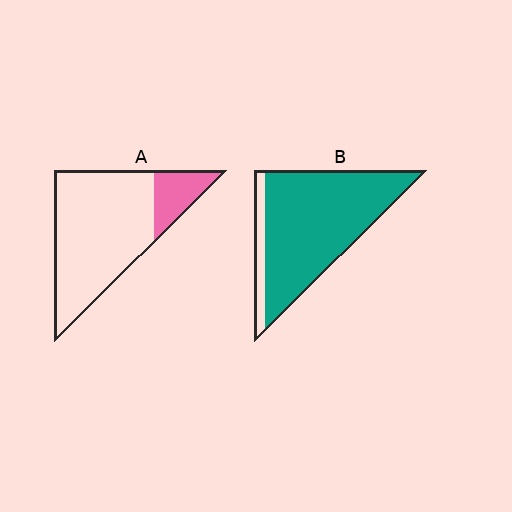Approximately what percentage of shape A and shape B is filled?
A is approximately 20% and B is approximately 90%.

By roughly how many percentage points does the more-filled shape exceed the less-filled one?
By roughly 70 percentage points (B over A).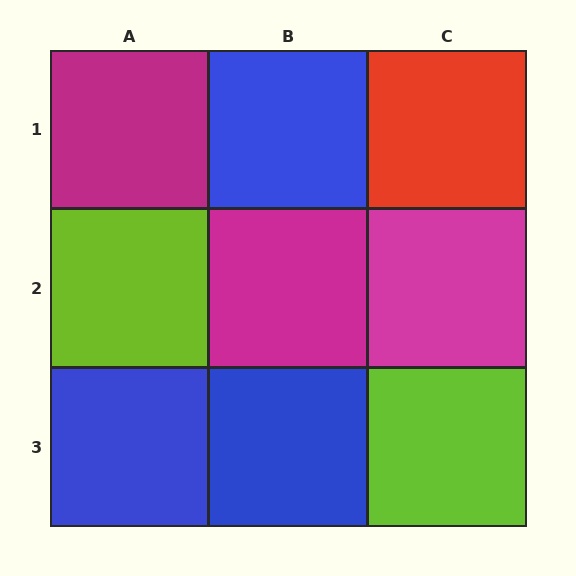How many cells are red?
1 cell is red.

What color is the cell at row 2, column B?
Magenta.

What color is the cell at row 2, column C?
Magenta.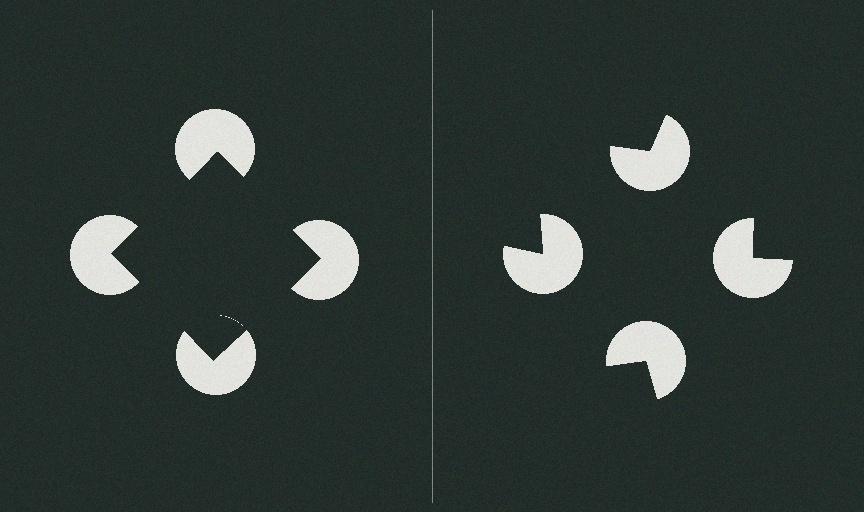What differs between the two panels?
The pac-man discs are positioned identically on both sides; only the wedge orientations differ. On the left they align to a square; on the right they are misaligned.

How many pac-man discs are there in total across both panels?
8 — 4 on each side.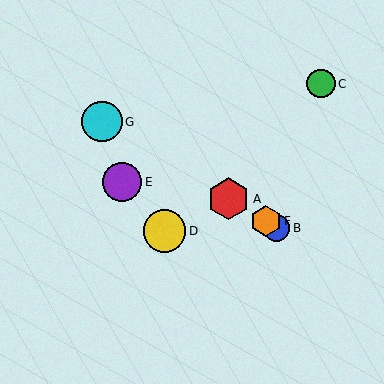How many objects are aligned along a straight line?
4 objects (A, B, F, G) are aligned along a straight line.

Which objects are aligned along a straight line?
Objects A, B, F, G are aligned along a straight line.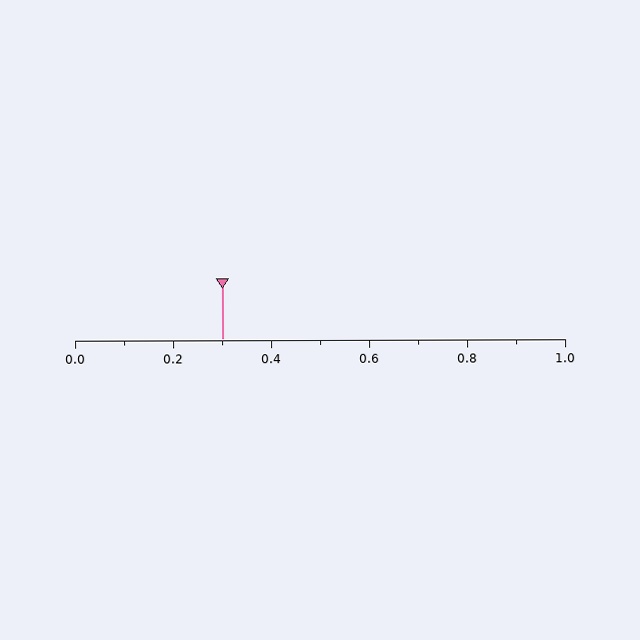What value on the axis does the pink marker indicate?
The marker indicates approximately 0.3.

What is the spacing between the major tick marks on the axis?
The major ticks are spaced 0.2 apart.